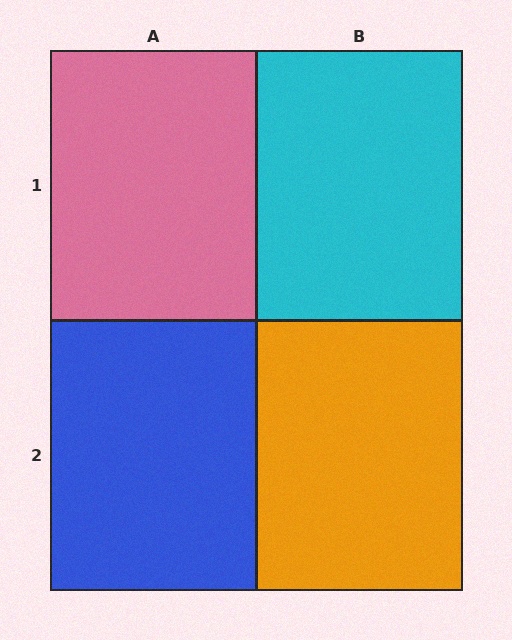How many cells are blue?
1 cell is blue.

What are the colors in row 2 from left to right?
Blue, orange.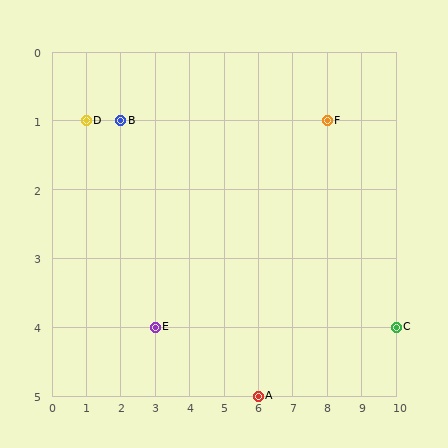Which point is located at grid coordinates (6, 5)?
Point A is at (6, 5).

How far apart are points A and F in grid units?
Points A and F are 2 columns and 4 rows apart (about 4.5 grid units diagonally).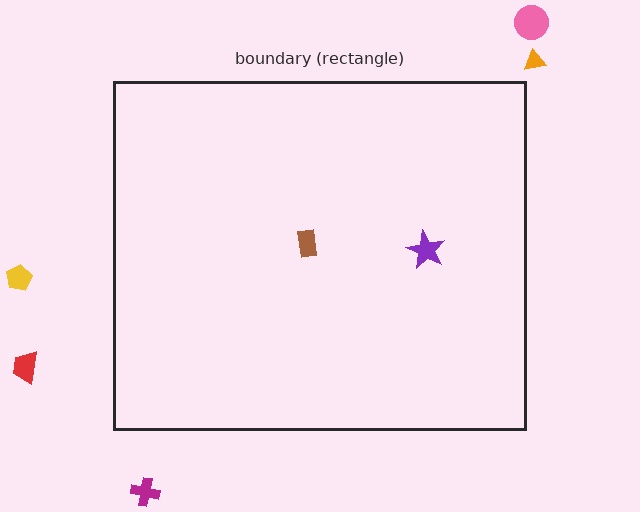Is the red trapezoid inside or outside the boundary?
Outside.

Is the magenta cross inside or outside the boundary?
Outside.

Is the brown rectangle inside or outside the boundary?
Inside.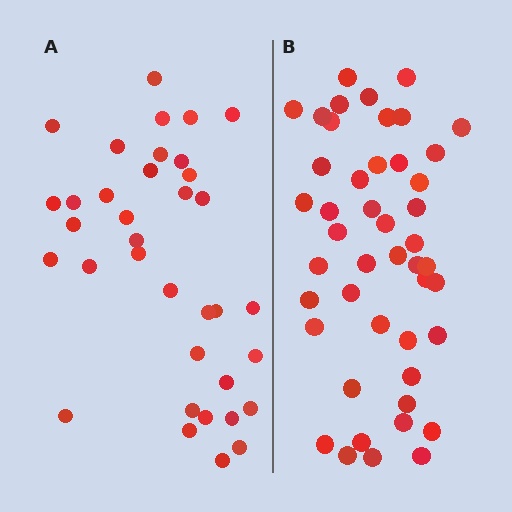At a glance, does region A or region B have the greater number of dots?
Region B (the right region) has more dots.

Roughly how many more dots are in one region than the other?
Region B has roughly 10 or so more dots than region A.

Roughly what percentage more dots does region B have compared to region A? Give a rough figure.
About 30% more.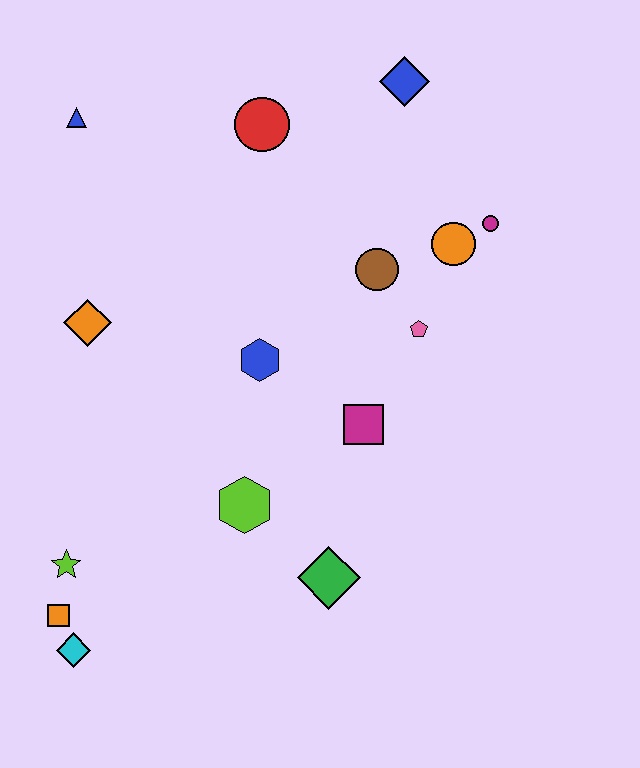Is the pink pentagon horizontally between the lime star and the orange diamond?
No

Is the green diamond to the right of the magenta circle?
No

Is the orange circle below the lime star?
No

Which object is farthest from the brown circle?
The cyan diamond is farthest from the brown circle.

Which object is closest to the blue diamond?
The red circle is closest to the blue diamond.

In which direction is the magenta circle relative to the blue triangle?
The magenta circle is to the right of the blue triangle.